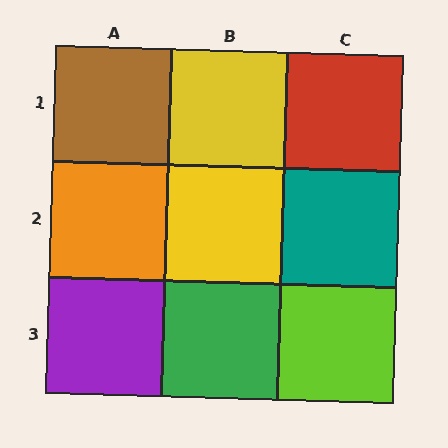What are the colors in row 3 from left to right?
Purple, green, lime.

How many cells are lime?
1 cell is lime.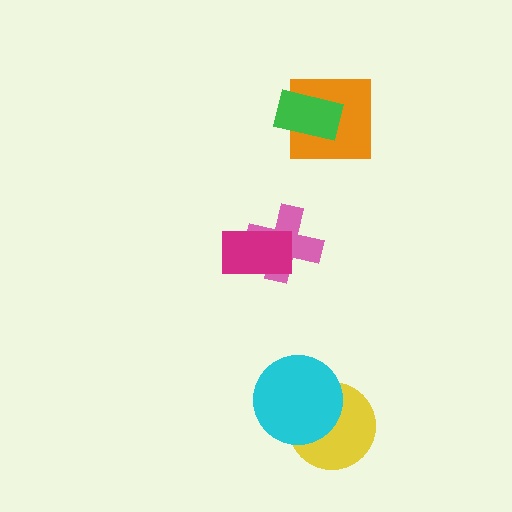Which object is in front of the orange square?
The green rectangle is in front of the orange square.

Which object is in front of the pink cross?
The magenta rectangle is in front of the pink cross.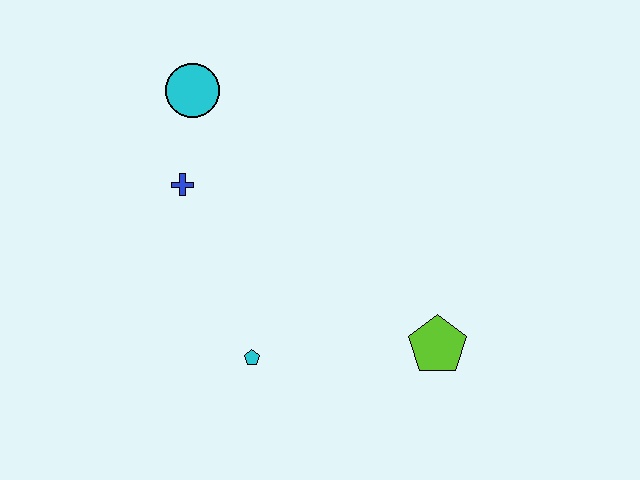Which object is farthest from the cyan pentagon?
The cyan circle is farthest from the cyan pentagon.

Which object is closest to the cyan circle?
The blue cross is closest to the cyan circle.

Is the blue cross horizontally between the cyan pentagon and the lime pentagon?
No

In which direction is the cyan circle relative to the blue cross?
The cyan circle is above the blue cross.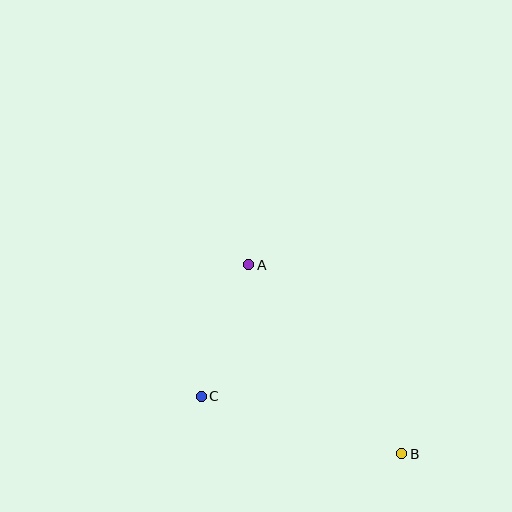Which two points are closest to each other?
Points A and C are closest to each other.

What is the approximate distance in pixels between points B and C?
The distance between B and C is approximately 208 pixels.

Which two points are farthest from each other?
Points A and B are farthest from each other.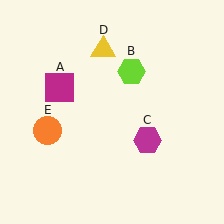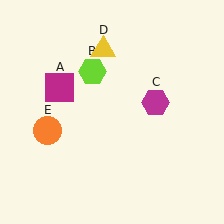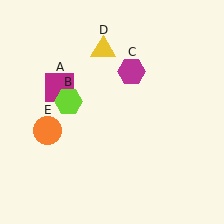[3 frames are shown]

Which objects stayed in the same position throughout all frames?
Magenta square (object A) and yellow triangle (object D) and orange circle (object E) remained stationary.